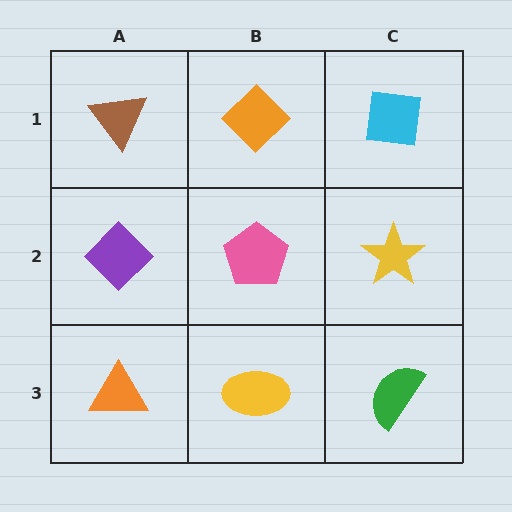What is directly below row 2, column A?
An orange triangle.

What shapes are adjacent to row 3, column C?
A yellow star (row 2, column C), a yellow ellipse (row 3, column B).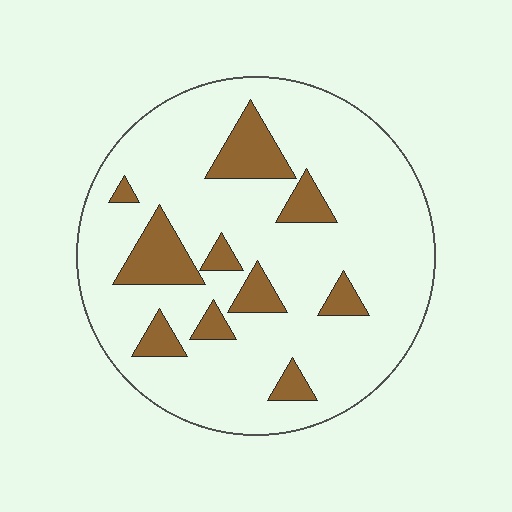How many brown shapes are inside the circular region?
10.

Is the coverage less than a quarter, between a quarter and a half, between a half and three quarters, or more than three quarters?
Less than a quarter.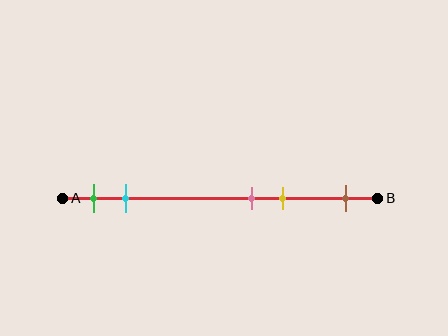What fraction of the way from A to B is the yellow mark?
The yellow mark is approximately 70% (0.7) of the way from A to B.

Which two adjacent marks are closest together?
The pink and yellow marks are the closest adjacent pair.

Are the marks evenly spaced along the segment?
No, the marks are not evenly spaced.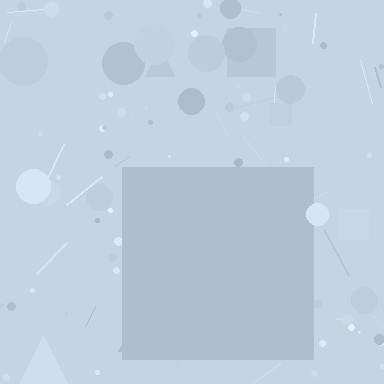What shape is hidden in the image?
A square is hidden in the image.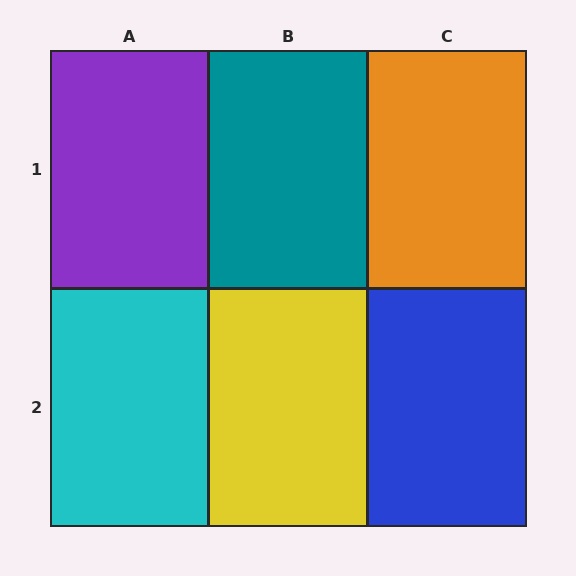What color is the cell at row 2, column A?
Cyan.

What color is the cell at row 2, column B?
Yellow.